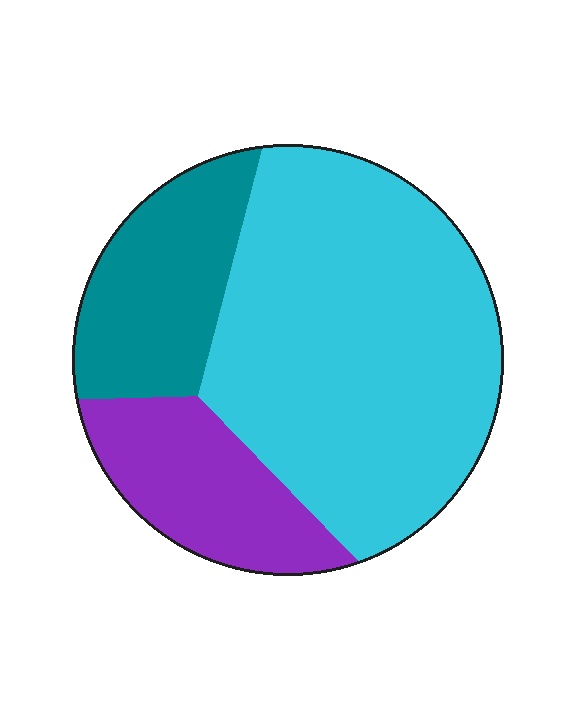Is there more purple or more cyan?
Cyan.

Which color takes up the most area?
Cyan, at roughly 60%.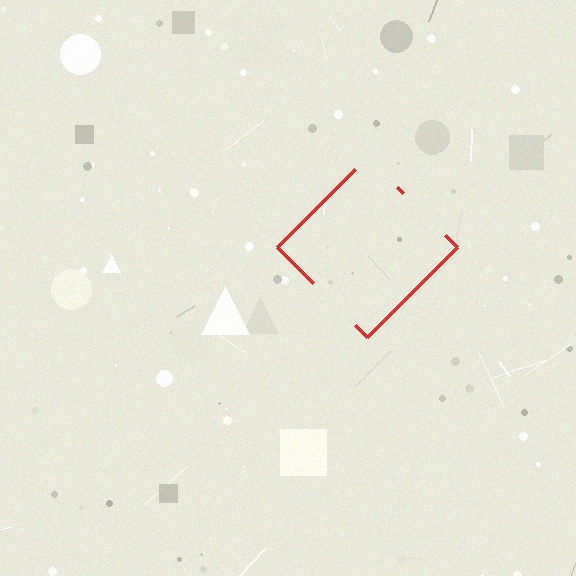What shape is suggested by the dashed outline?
The dashed outline suggests a diamond.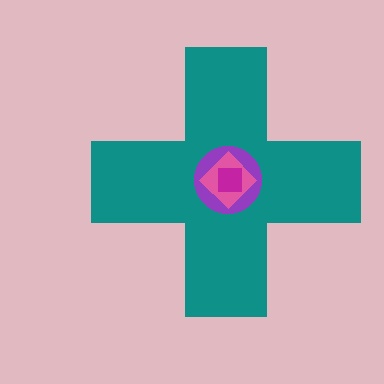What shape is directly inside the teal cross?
The purple circle.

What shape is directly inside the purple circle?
The pink diamond.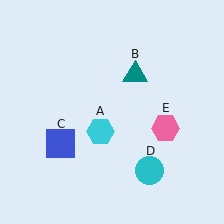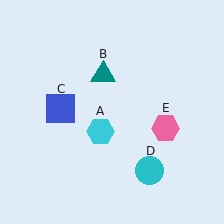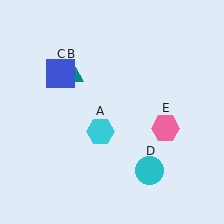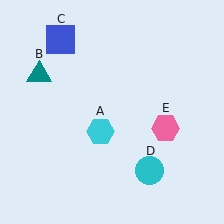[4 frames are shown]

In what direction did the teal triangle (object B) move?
The teal triangle (object B) moved left.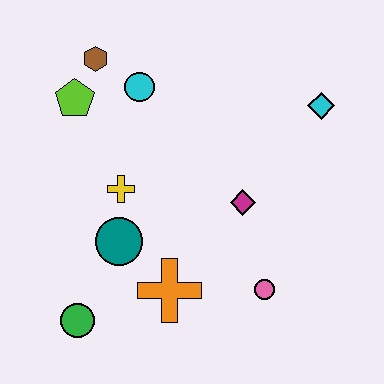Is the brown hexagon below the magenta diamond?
No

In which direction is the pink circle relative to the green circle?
The pink circle is to the right of the green circle.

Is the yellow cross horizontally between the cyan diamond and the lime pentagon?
Yes